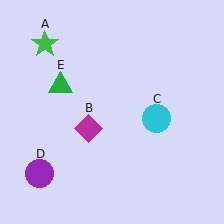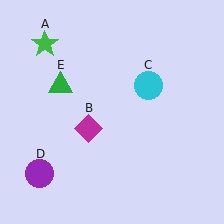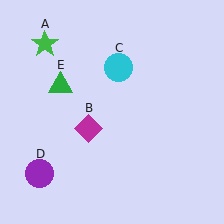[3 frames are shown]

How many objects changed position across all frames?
1 object changed position: cyan circle (object C).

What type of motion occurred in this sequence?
The cyan circle (object C) rotated counterclockwise around the center of the scene.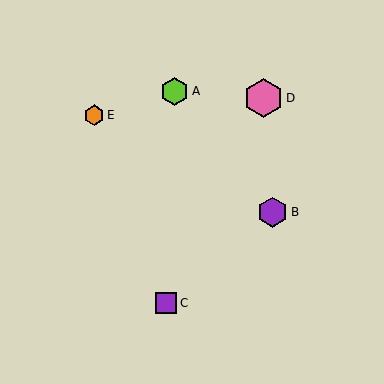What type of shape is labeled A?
Shape A is a lime hexagon.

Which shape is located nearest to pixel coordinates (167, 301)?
The purple square (labeled C) at (166, 303) is nearest to that location.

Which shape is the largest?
The pink hexagon (labeled D) is the largest.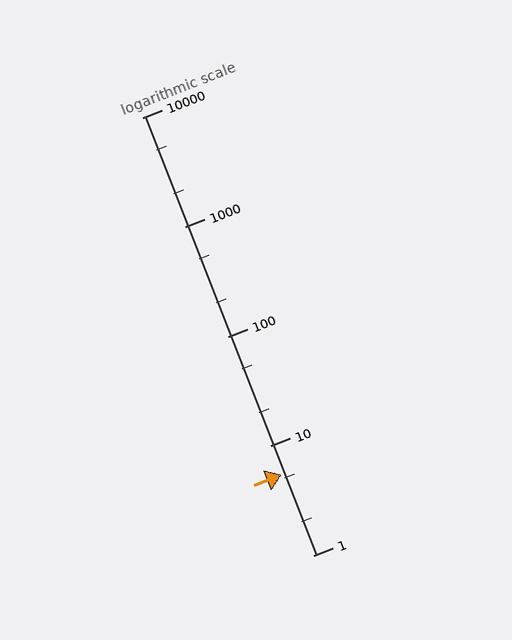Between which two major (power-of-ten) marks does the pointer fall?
The pointer is between 1 and 10.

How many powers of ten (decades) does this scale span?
The scale spans 4 decades, from 1 to 10000.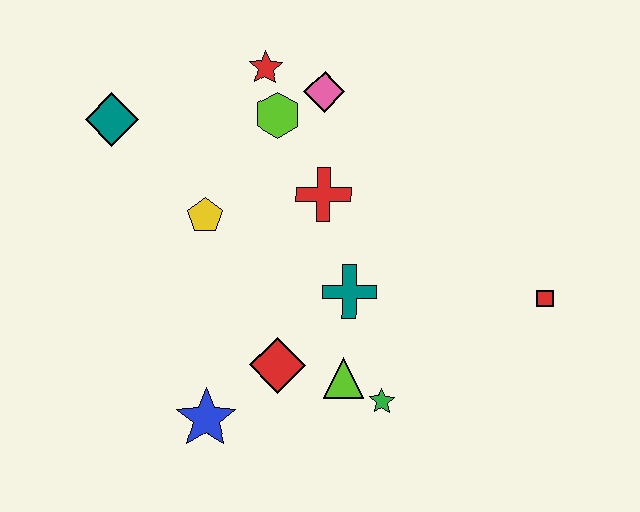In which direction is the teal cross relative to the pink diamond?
The teal cross is below the pink diamond.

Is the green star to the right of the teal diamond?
Yes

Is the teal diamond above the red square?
Yes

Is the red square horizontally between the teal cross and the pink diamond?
No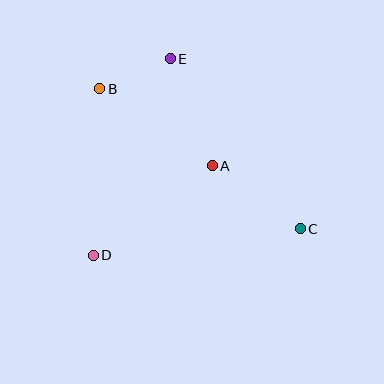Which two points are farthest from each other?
Points B and C are farthest from each other.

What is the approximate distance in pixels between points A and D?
The distance between A and D is approximately 149 pixels.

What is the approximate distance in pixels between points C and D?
The distance between C and D is approximately 209 pixels.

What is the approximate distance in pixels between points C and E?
The distance between C and E is approximately 214 pixels.